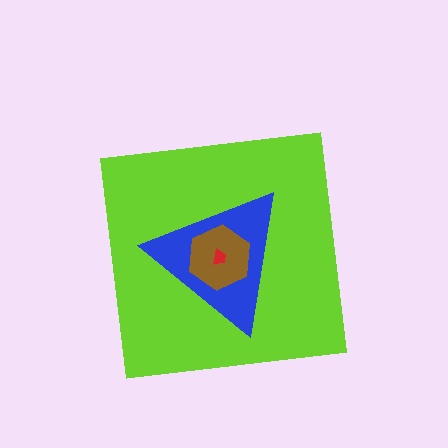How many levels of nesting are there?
4.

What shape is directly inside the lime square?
The blue triangle.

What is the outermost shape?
The lime square.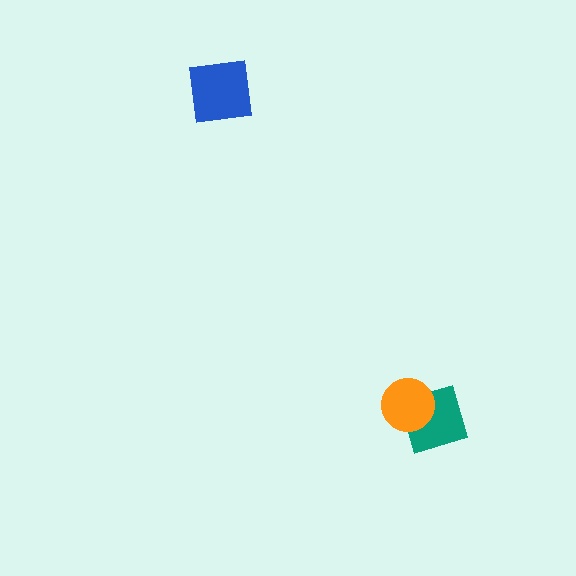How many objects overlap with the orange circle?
1 object overlaps with the orange circle.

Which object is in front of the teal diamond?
The orange circle is in front of the teal diamond.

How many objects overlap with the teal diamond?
1 object overlaps with the teal diamond.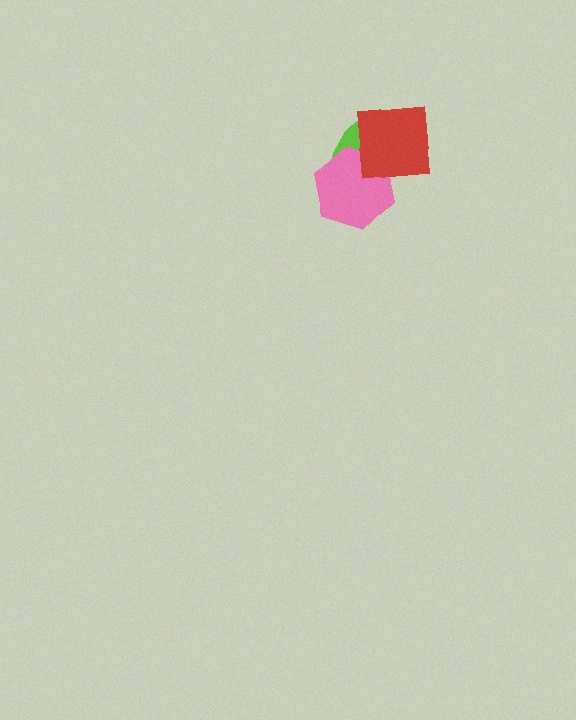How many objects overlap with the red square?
2 objects overlap with the red square.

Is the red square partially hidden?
No, no other shape covers it.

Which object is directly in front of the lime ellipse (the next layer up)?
The pink hexagon is directly in front of the lime ellipse.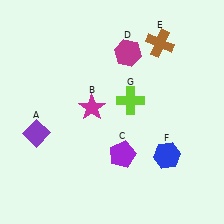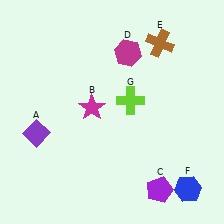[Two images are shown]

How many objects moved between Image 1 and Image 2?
2 objects moved between the two images.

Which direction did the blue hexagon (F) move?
The blue hexagon (F) moved down.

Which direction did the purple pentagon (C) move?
The purple pentagon (C) moved right.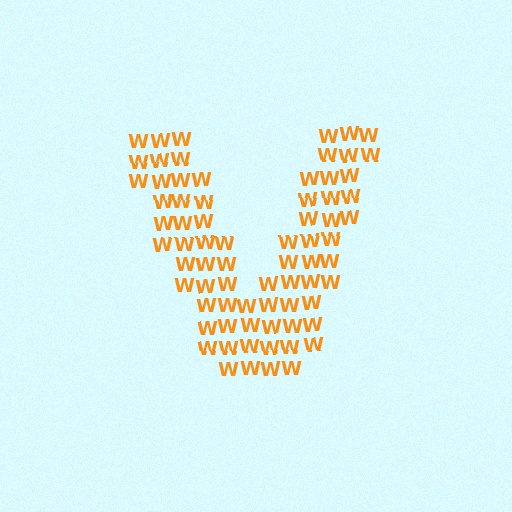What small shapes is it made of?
It is made of small letter W's.